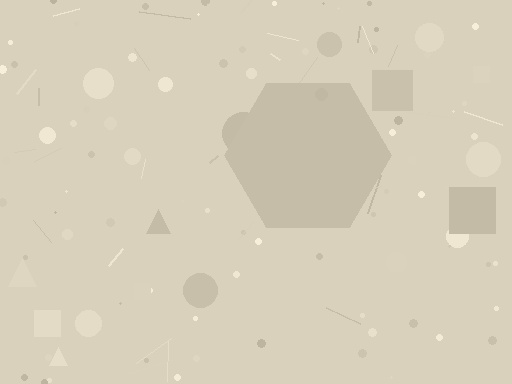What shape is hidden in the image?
A hexagon is hidden in the image.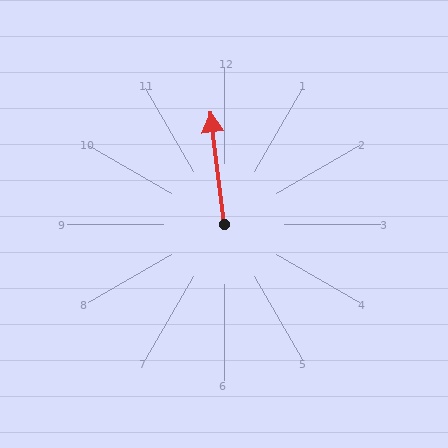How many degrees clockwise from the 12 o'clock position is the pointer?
Approximately 353 degrees.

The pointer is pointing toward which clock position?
Roughly 12 o'clock.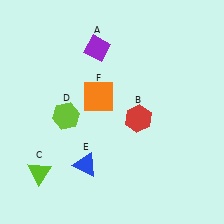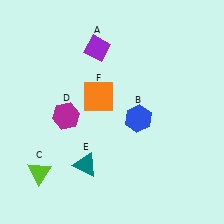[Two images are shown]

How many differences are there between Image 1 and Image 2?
There are 3 differences between the two images.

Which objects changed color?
B changed from red to blue. D changed from lime to magenta. E changed from blue to teal.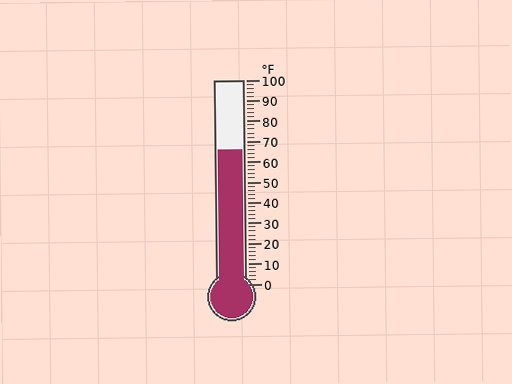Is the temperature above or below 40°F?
The temperature is above 40°F.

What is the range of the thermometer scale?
The thermometer scale ranges from 0°F to 100°F.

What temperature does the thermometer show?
The thermometer shows approximately 66°F.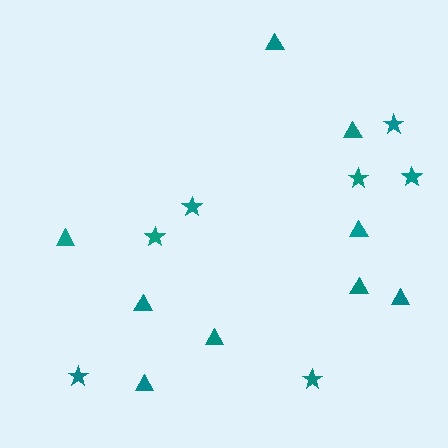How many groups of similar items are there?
There are 2 groups: one group of triangles (9) and one group of stars (7).